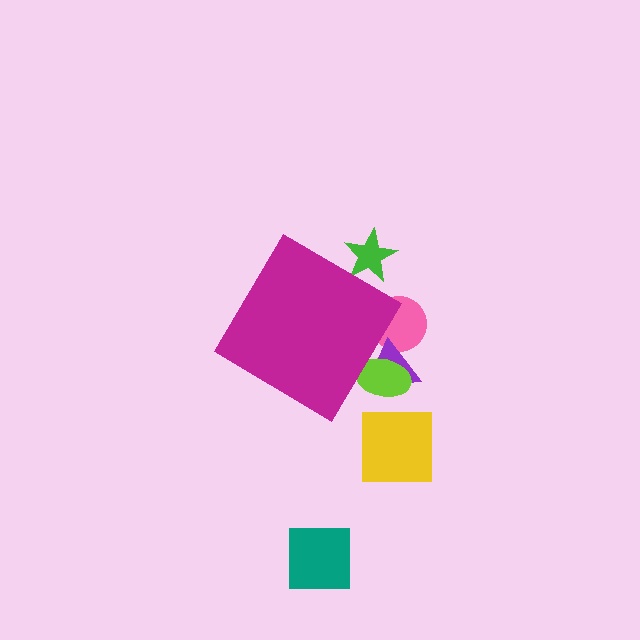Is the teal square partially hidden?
No, the teal square is fully visible.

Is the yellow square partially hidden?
No, the yellow square is fully visible.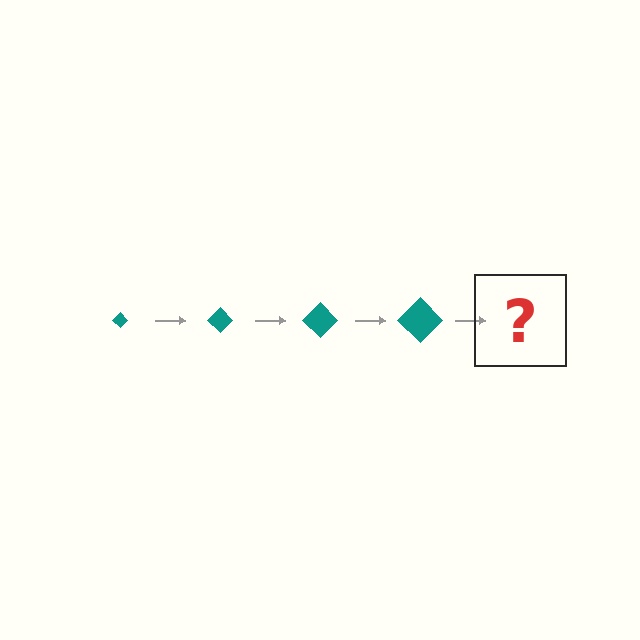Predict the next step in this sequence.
The next step is a teal diamond, larger than the previous one.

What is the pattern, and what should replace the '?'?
The pattern is that the diamond gets progressively larger each step. The '?' should be a teal diamond, larger than the previous one.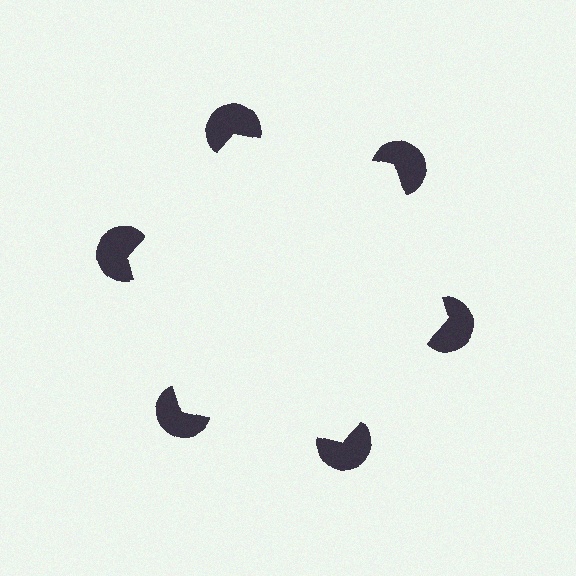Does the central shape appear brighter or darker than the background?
It typically appears slightly brighter than the background, even though no actual brightness change is drawn.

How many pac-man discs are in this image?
There are 6 — one at each vertex of the illusory hexagon.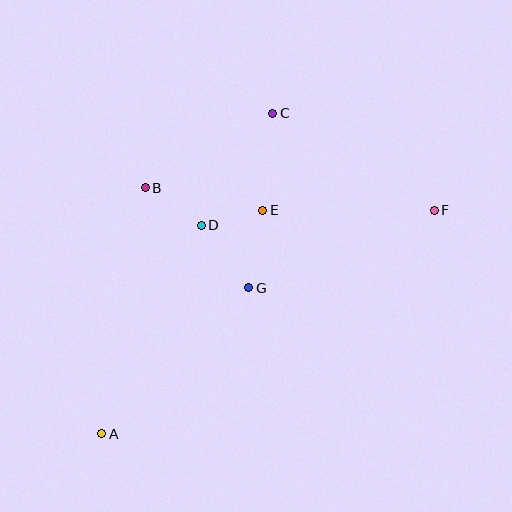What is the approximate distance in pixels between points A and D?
The distance between A and D is approximately 231 pixels.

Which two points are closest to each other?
Points D and E are closest to each other.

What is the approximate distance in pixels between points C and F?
The distance between C and F is approximately 189 pixels.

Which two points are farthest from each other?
Points A and F are farthest from each other.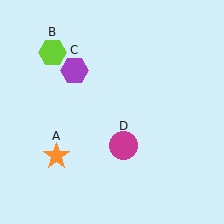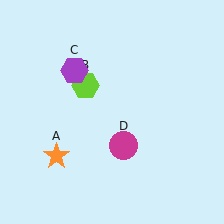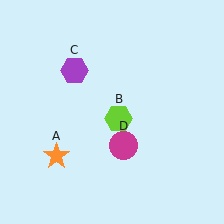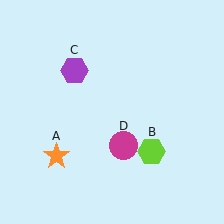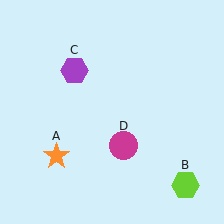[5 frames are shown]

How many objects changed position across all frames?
1 object changed position: lime hexagon (object B).